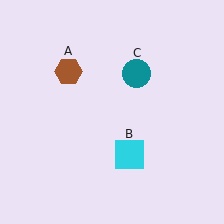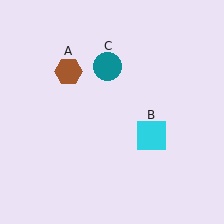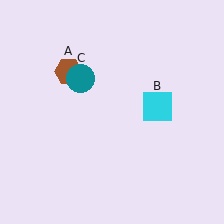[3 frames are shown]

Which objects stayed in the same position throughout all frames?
Brown hexagon (object A) remained stationary.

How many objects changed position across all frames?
2 objects changed position: cyan square (object B), teal circle (object C).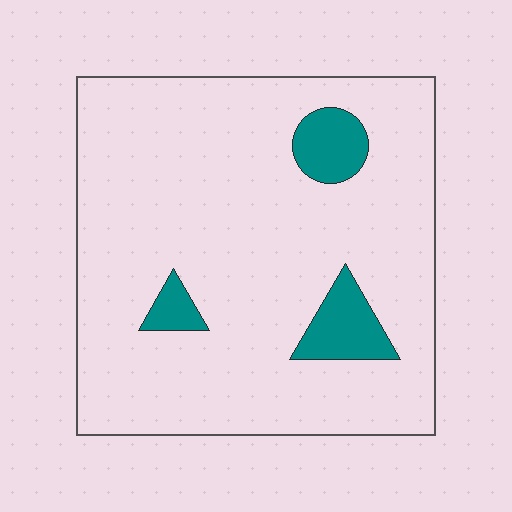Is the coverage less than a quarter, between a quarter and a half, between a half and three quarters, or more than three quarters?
Less than a quarter.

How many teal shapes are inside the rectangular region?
3.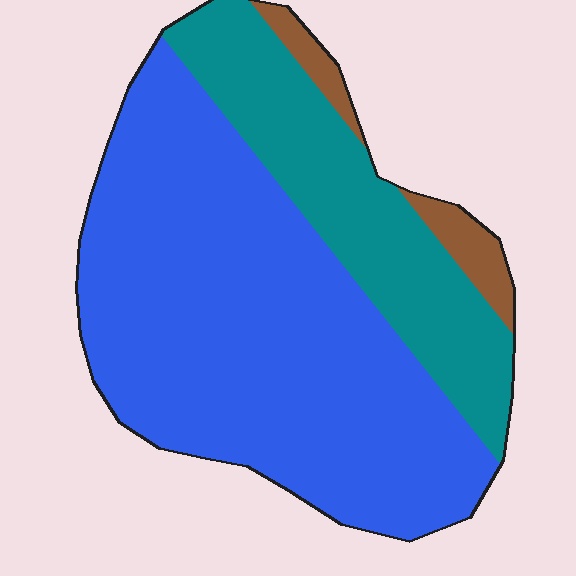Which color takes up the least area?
Brown, at roughly 5%.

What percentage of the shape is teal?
Teal takes up about one quarter (1/4) of the shape.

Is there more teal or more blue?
Blue.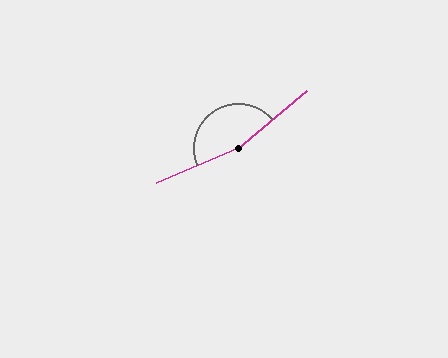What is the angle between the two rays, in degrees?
Approximately 163 degrees.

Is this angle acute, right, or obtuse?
It is obtuse.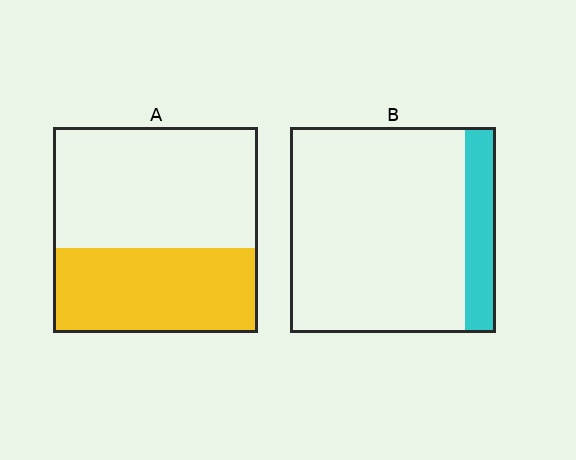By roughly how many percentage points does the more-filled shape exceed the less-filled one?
By roughly 25 percentage points (A over B).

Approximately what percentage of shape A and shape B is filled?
A is approximately 40% and B is approximately 15%.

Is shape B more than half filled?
No.